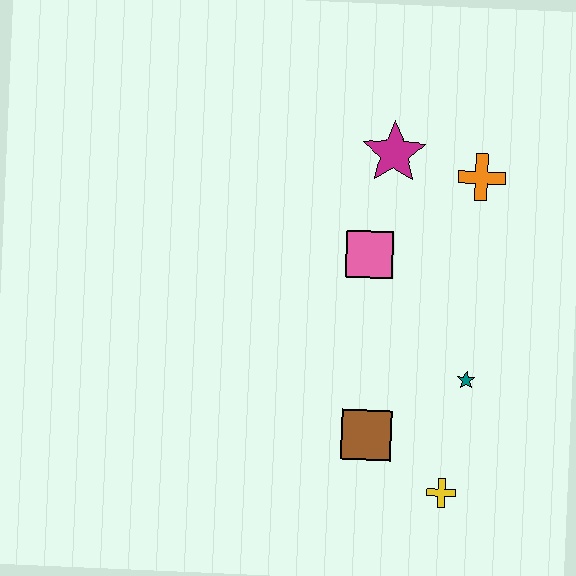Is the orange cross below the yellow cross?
No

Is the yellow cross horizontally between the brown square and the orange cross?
Yes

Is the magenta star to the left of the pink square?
No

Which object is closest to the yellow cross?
The brown square is closest to the yellow cross.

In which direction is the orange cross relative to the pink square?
The orange cross is to the right of the pink square.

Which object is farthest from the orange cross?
The yellow cross is farthest from the orange cross.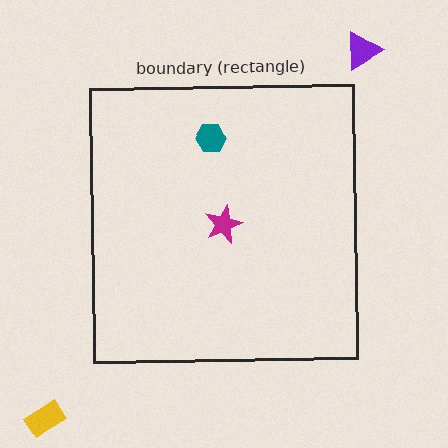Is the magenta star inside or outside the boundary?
Inside.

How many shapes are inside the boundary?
2 inside, 2 outside.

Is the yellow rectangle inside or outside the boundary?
Outside.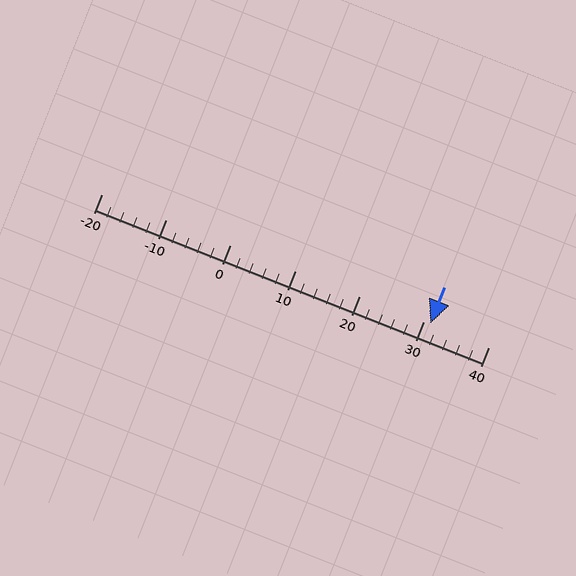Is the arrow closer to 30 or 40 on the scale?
The arrow is closer to 30.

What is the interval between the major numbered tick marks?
The major tick marks are spaced 10 units apart.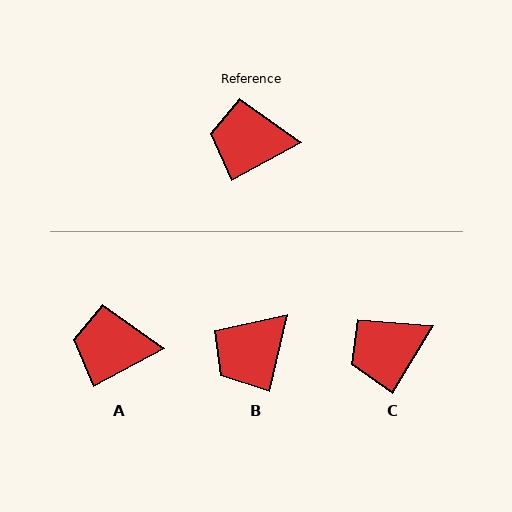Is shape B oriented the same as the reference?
No, it is off by about 48 degrees.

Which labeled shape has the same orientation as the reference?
A.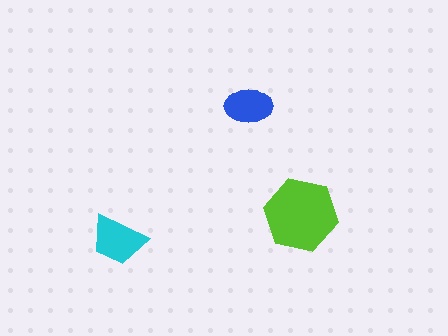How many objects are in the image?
There are 3 objects in the image.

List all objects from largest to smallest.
The lime hexagon, the cyan trapezoid, the blue ellipse.